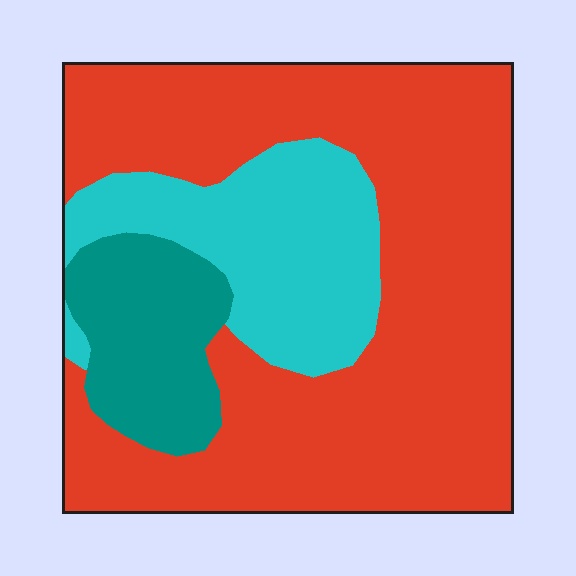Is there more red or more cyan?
Red.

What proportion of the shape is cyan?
Cyan covers roughly 20% of the shape.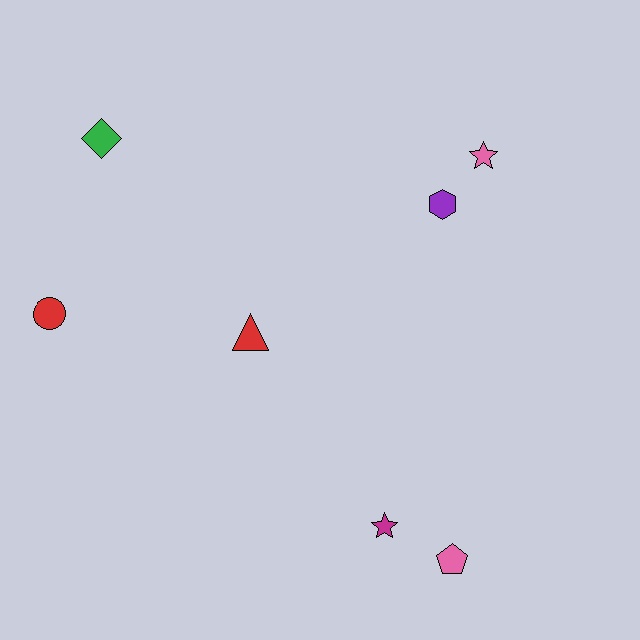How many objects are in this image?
There are 7 objects.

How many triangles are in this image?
There is 1 triangle.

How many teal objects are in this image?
There are no teal objects.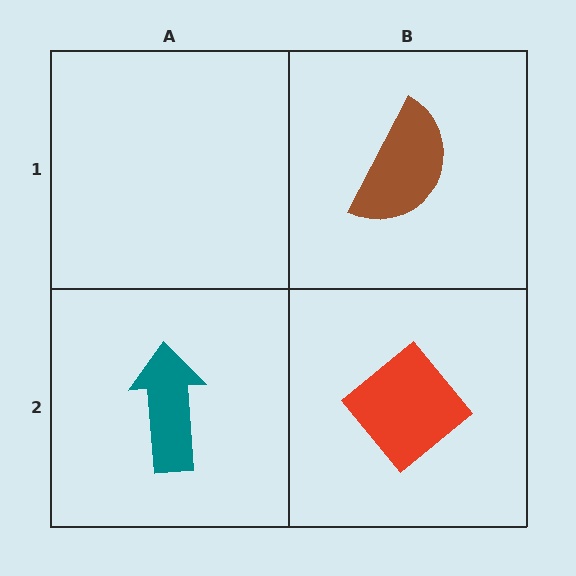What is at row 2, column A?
A teal arrow.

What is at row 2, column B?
A red diamond.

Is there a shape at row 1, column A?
No, that cell is empty.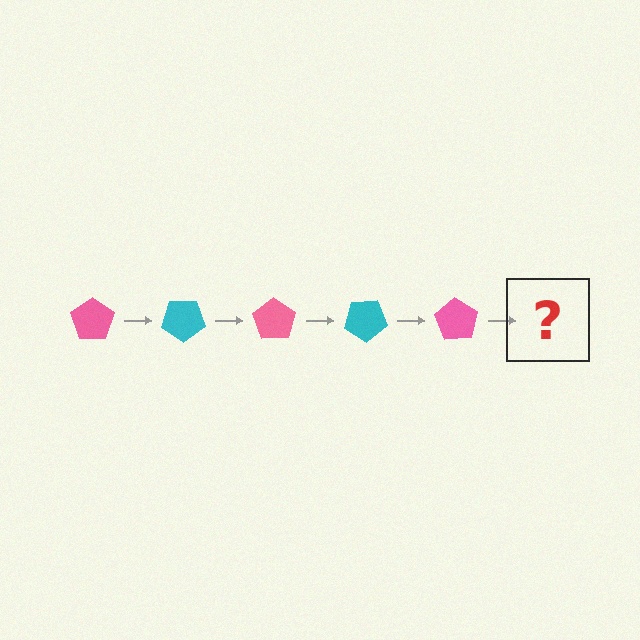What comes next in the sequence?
The next element should be a cyan pentagon, rotated 175 degrees from the start.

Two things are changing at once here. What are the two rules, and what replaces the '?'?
The two rules are that it rotates 35 degrees each step and the color cycles through pink and cyan. The '?' should be a cyan pentagon, rotated 175 degrees from the start.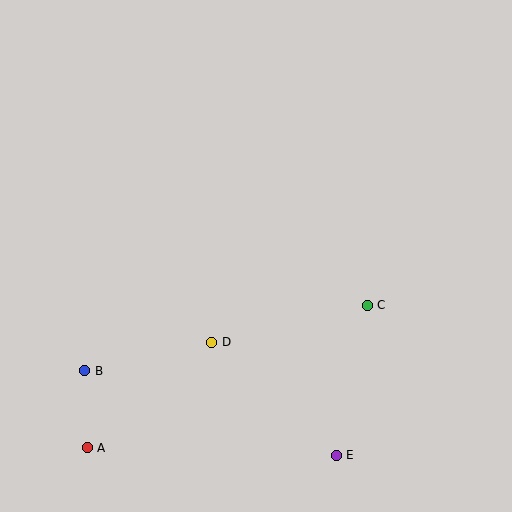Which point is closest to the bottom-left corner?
Point A is closest to the bottom-left corner.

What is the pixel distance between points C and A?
The distance between C and A is 314 pixels.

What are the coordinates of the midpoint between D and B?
The midpoint between D and B is at (148, 357).